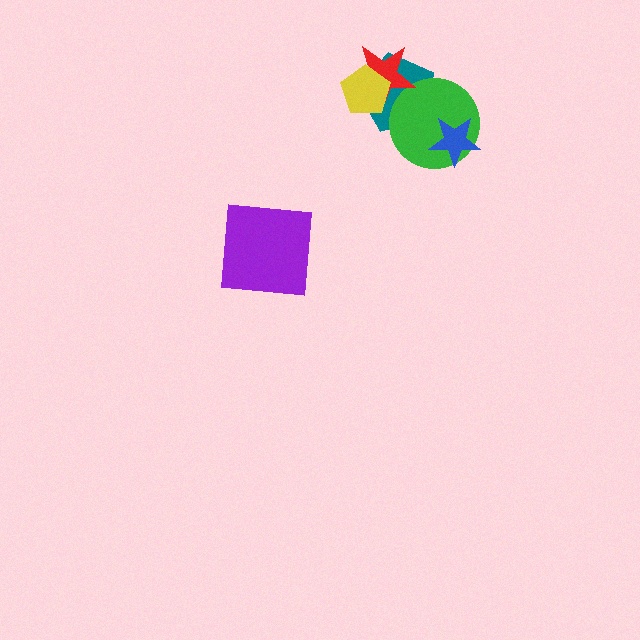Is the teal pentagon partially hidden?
Yes, it is partially covered by another shape.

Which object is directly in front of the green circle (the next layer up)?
The red star is directly in front of the green circle.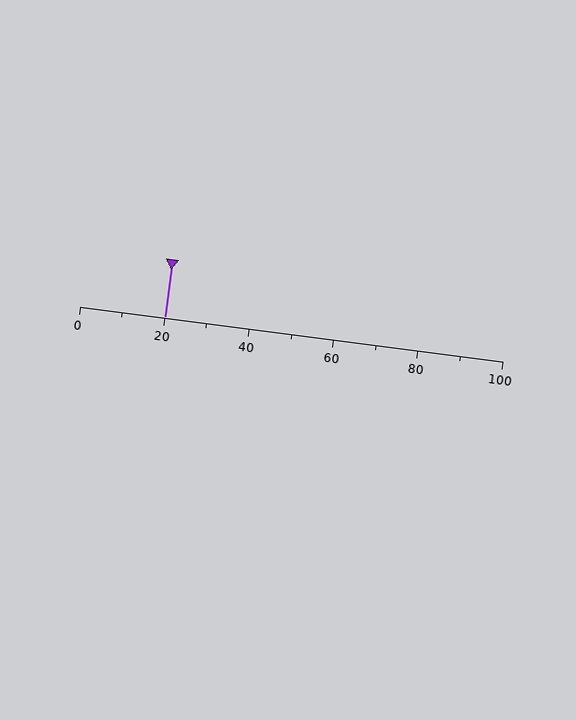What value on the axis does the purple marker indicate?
The marker indicates approximately 20.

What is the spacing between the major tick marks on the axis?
The major ticks are spaced 20 apart.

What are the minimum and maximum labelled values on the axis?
The axis runs from 0 to 100.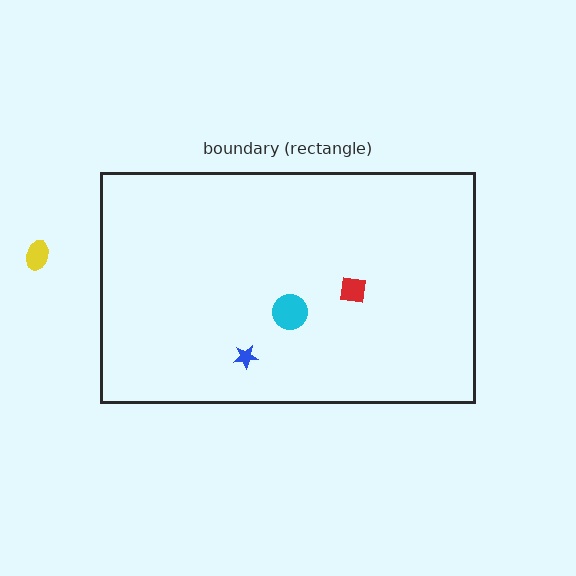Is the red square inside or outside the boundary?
Inside.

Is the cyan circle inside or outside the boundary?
Inside.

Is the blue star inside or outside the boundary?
Inside.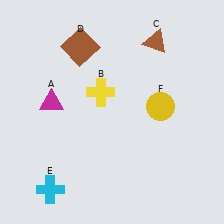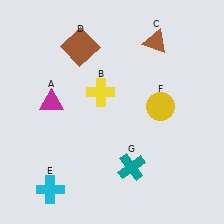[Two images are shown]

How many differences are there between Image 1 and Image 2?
There is 1 difference between the two images.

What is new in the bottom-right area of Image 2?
A teal cross (G) was added in the bottom-right area of Image 2.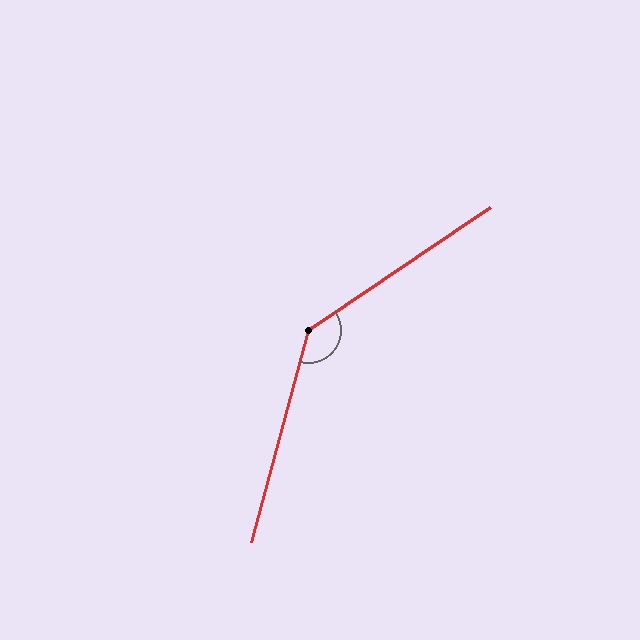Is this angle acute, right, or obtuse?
It is obtuse.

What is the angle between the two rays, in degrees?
Approximately 139 degrees.